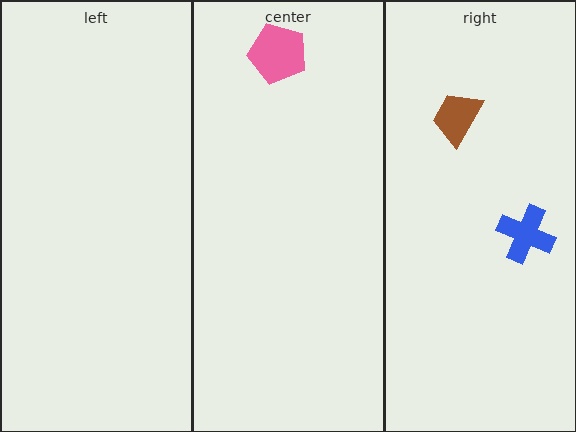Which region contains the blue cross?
The right region.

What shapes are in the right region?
The brown trapezoid, the blue cross.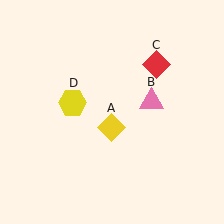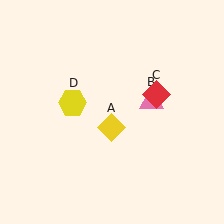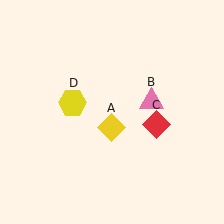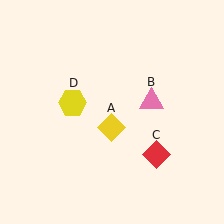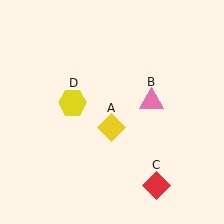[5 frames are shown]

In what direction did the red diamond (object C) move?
The red diamond (object C) moved down.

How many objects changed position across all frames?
1 object changed position: red diamond (object C).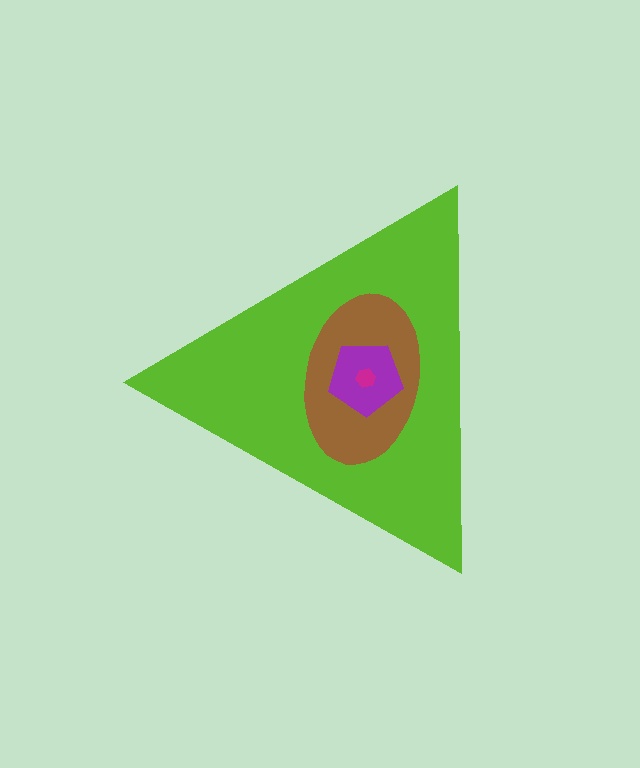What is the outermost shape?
The lime triangle.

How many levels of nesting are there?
4.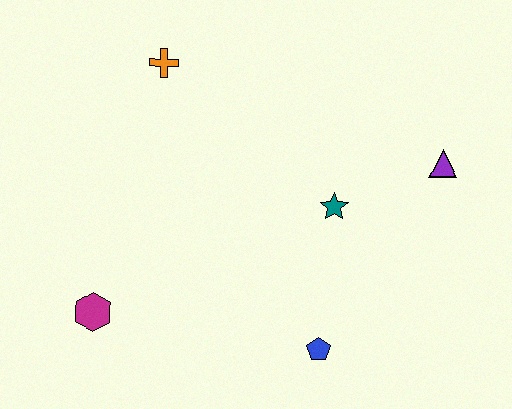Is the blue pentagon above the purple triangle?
No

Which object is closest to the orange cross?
The teal star is closest to the orange cross.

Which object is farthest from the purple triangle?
The magenta hexagon is farthest from the purple triangle.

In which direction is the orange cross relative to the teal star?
The orange cross is to the left of the teal star.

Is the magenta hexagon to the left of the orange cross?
Yes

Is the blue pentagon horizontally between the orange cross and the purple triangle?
Yes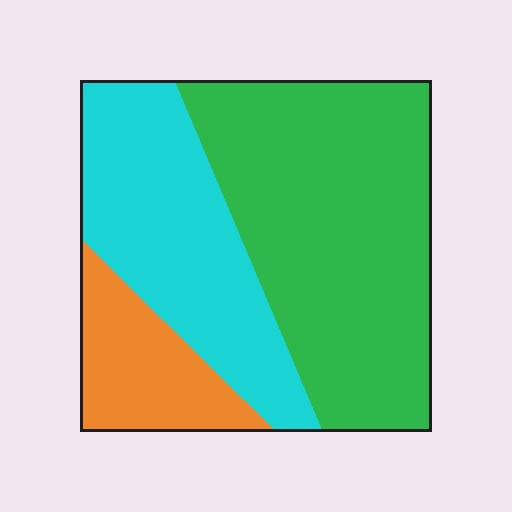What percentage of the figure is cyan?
Cyan covers 33% of the figure.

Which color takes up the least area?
Orange, at roughly 15%.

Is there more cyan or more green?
Green.